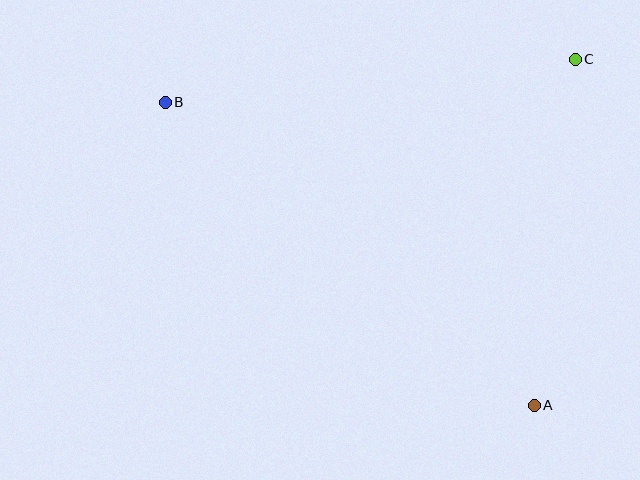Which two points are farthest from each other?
Points A and B are farthest from each other.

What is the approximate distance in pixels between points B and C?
The distance between B and C is approximately 412 pixels.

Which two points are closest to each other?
Points A and C are closest to each other.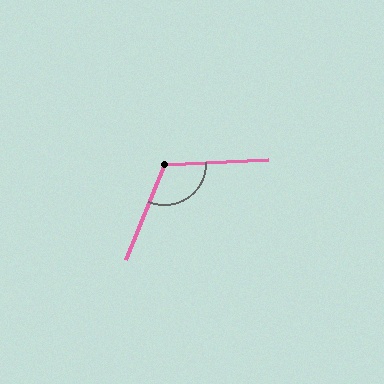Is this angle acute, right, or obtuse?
It is obtuse.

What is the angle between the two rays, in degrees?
Approximately 114 degrees.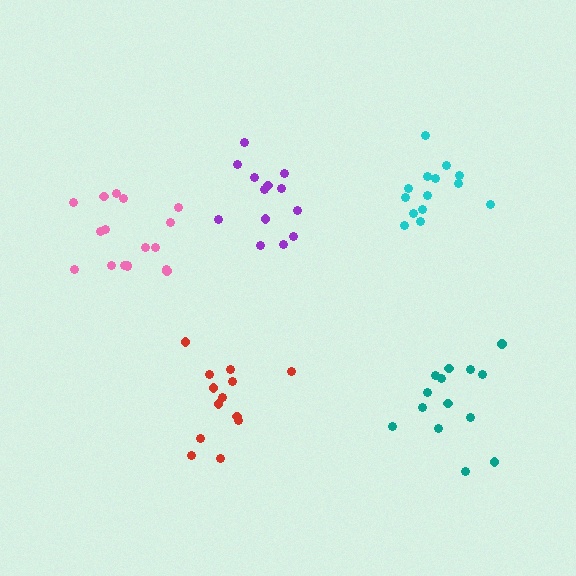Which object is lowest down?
The teal cluster is bottommost.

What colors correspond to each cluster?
The clusters are colored: red, cyan, purple, teal, pink.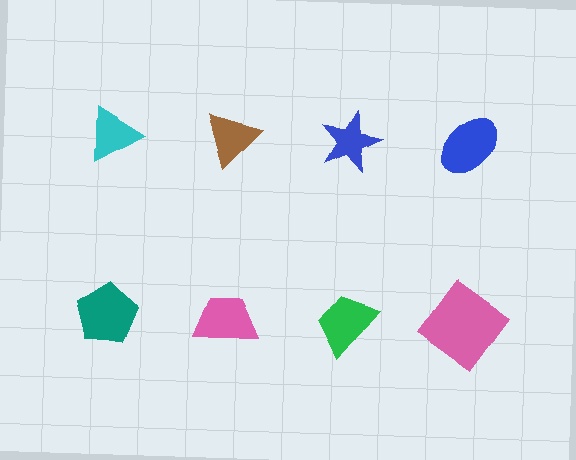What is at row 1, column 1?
A cyan triangle.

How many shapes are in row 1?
4 shapes.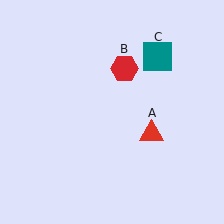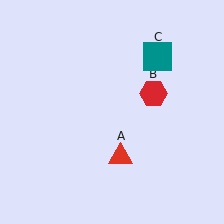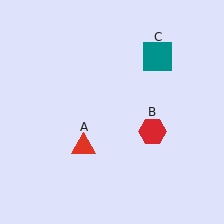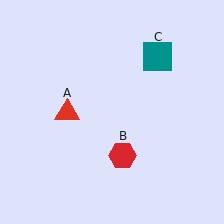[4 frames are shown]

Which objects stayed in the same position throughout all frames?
Teal square (object C) remained stationary.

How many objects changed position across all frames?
2 objects changed position: red triangle (object A), red hexagon (object B).